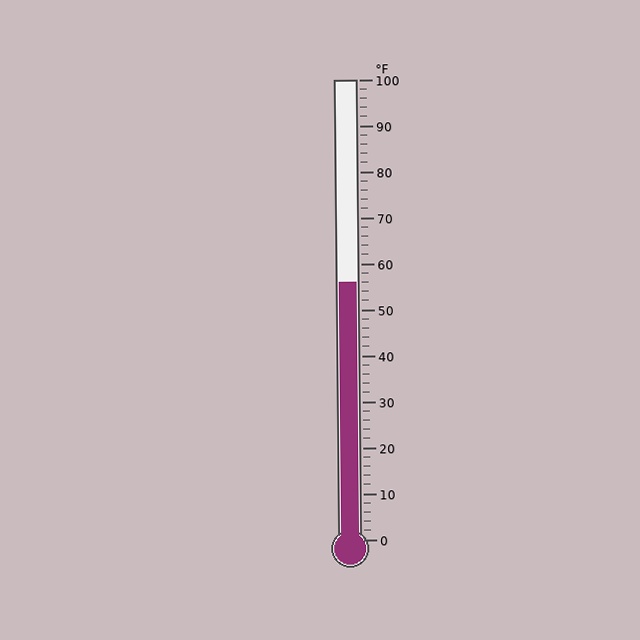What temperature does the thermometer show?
The thermometer shows approximately 56°F.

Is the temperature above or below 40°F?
The temperature is above 40°F.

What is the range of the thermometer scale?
The thermometer scale ranges from 0°F to 100°F.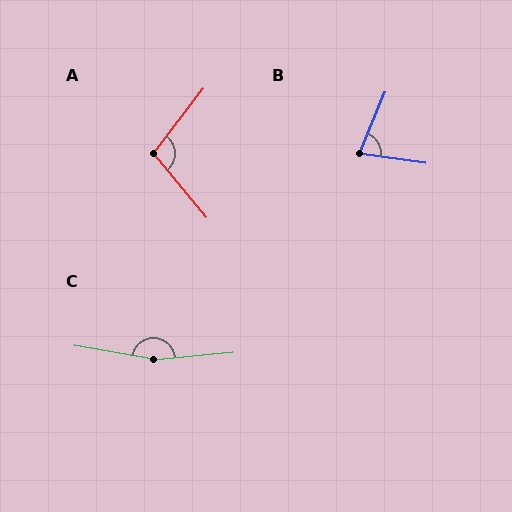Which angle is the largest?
C, at approximately 164 degrees.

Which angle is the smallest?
B, at approximately 76 degrees.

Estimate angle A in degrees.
Approximately 103 degrees.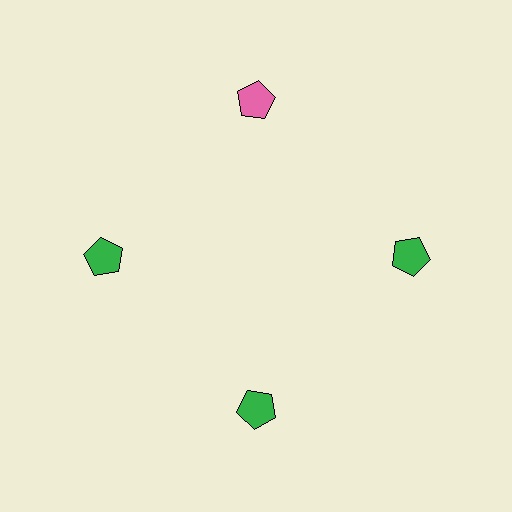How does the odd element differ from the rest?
It has a different color: pink instead of green.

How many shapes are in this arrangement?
There are 4 shapes arranged in a ring pattern.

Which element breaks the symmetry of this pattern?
The pink pentagon at roughly the 12 o'clock position breaks the symmetry. All other shapes are green pentagons.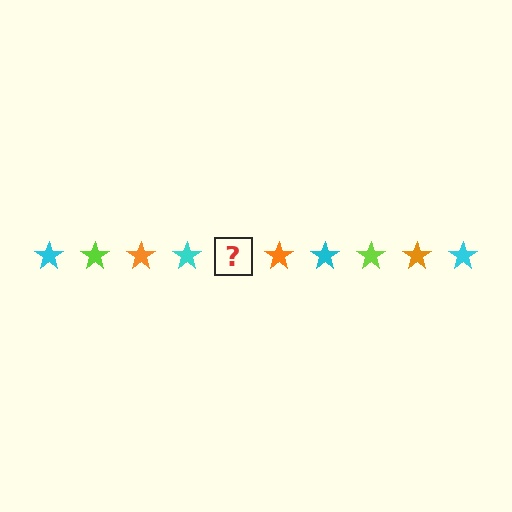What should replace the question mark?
The question mark should be replaced with a lime star.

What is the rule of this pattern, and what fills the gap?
The rule is that the pattern cycles through cyan, lime, orange stars. The gap should be filled with a lime star.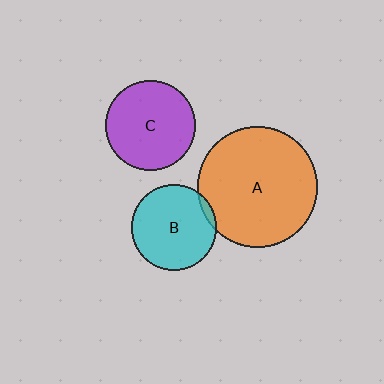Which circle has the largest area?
Circle A (orange).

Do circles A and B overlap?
Yes.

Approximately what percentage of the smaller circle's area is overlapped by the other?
Approximately 5%.